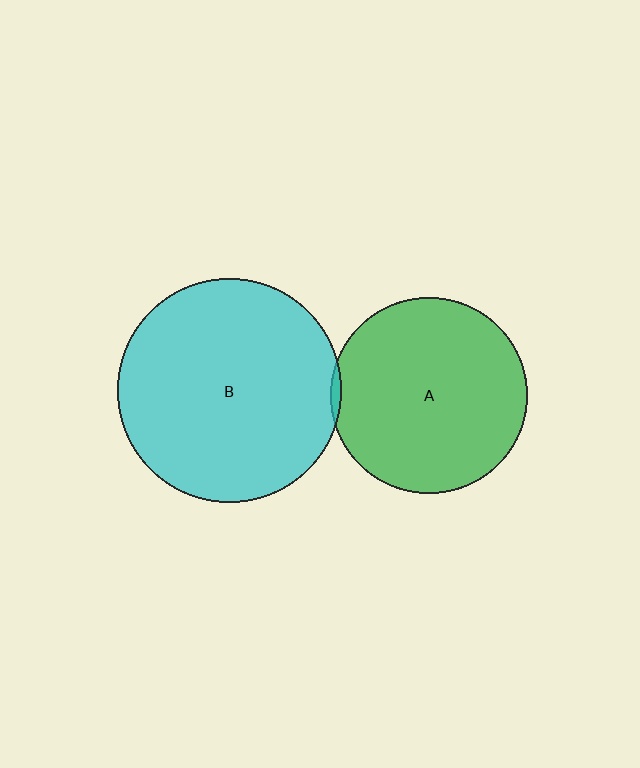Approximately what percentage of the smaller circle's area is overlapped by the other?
Approximately 5%.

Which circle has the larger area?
Circle B (cyan).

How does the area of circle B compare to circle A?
Approximately 1.3 times.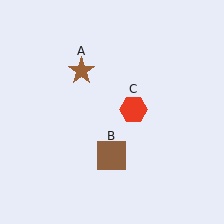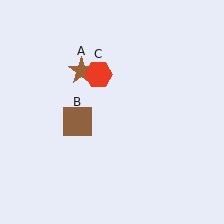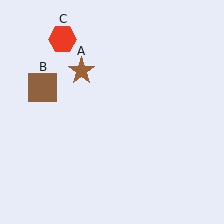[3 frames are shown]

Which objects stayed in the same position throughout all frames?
Brown star (object A) remained stationary.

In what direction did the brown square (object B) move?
The brown square (object B) moved up and to the left.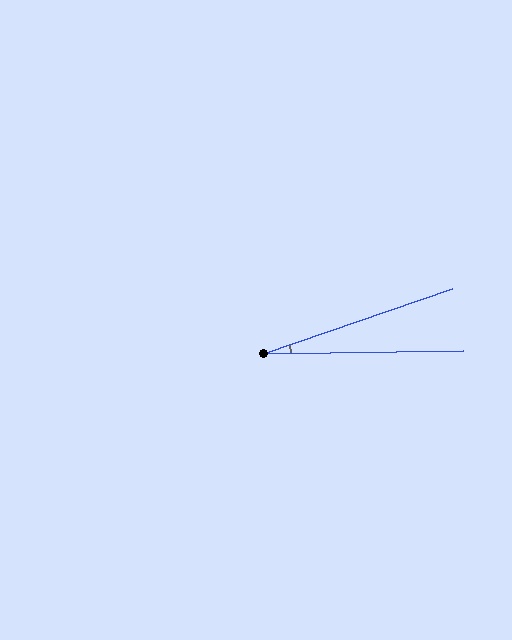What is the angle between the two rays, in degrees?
Approximately 18 degrees.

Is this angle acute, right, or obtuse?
It is acute.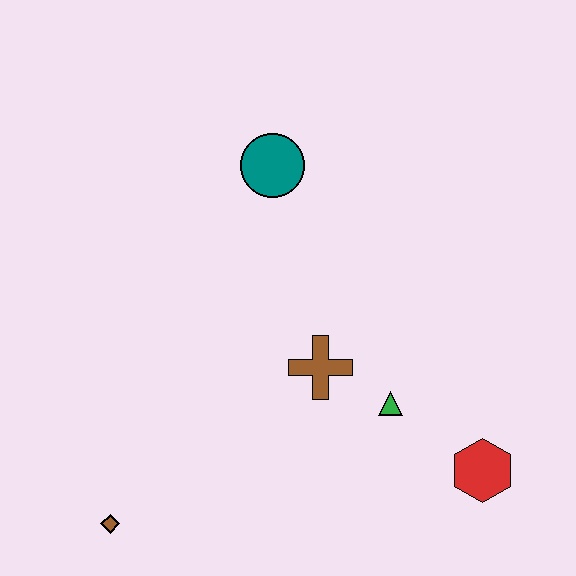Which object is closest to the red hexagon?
The green triangle is closest to the red hexagon.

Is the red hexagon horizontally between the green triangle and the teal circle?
No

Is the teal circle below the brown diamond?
No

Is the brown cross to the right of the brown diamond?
Yes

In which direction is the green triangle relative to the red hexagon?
The green triangle is to the left of the red hexagon.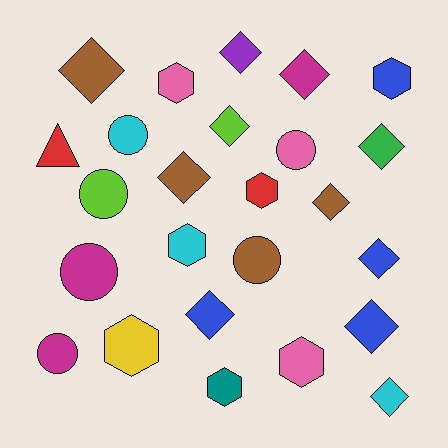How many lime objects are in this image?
There are 2 lime objects.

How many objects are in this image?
There are 25 objects.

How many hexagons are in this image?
There are 7 hexagons.